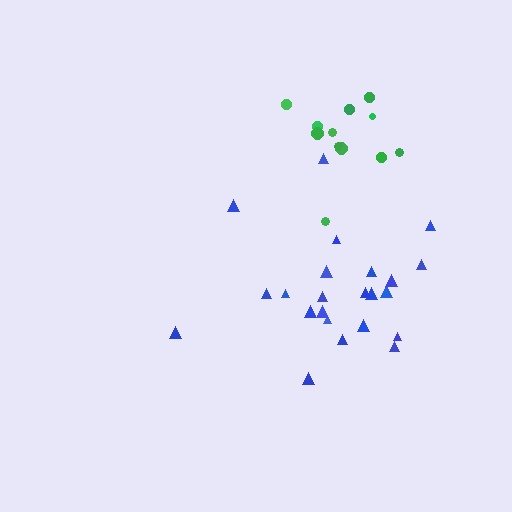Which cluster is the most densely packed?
Green.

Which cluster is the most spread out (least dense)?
Blue.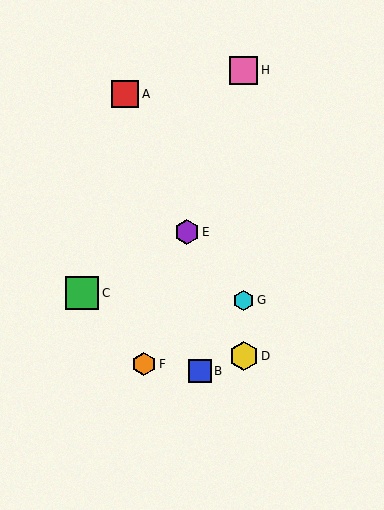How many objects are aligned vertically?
3 objects (D, G, H) are aligned vertically.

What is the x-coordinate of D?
Object D is at x≈244.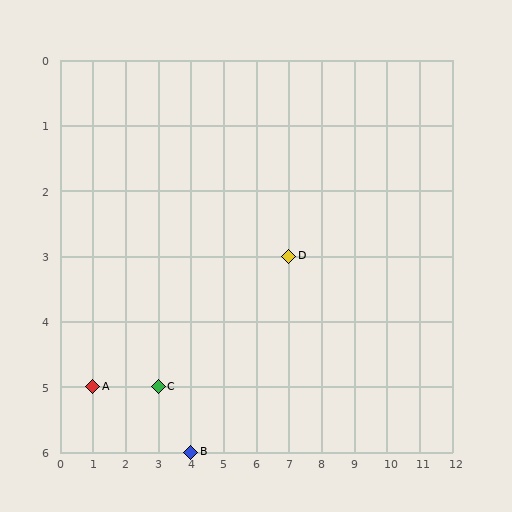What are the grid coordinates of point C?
Point C is at grid coordinates (3, 5).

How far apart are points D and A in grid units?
Points D and A are 6 columns and 2 rows apart (about 6.3 grid units diagonally).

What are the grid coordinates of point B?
Point B is at grid coordinates (4, 6).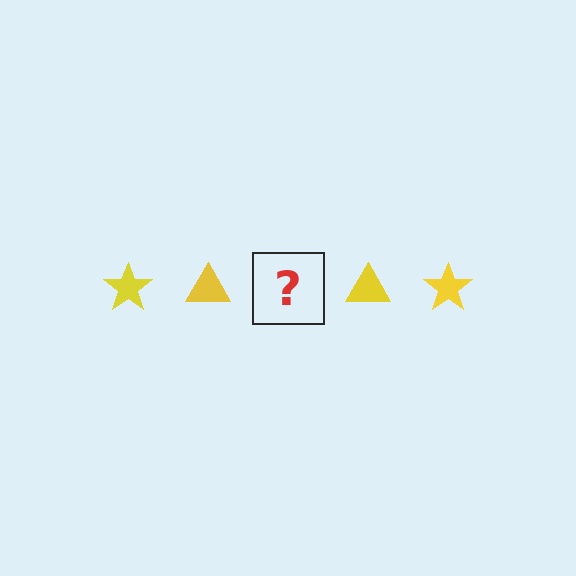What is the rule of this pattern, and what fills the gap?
The rule is that the pattern cycles through star, triangle shapes in yellow. The gap should be filled with a yellow star.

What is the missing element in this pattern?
The missing element is a yellow star.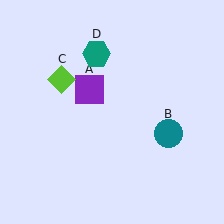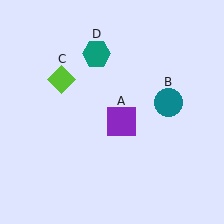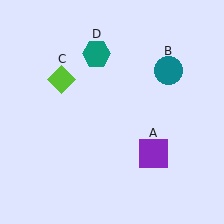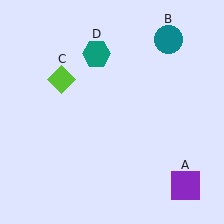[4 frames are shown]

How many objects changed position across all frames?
2 objects changed position: purple square (object A), teal circle (object B).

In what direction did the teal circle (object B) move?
The teal circle (object B) moved up.